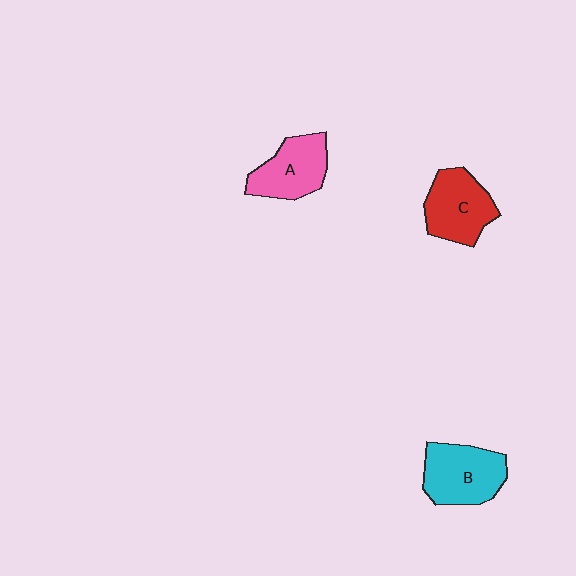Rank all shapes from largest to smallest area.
From largest to smallest: B (cyan), C (red), A (pink).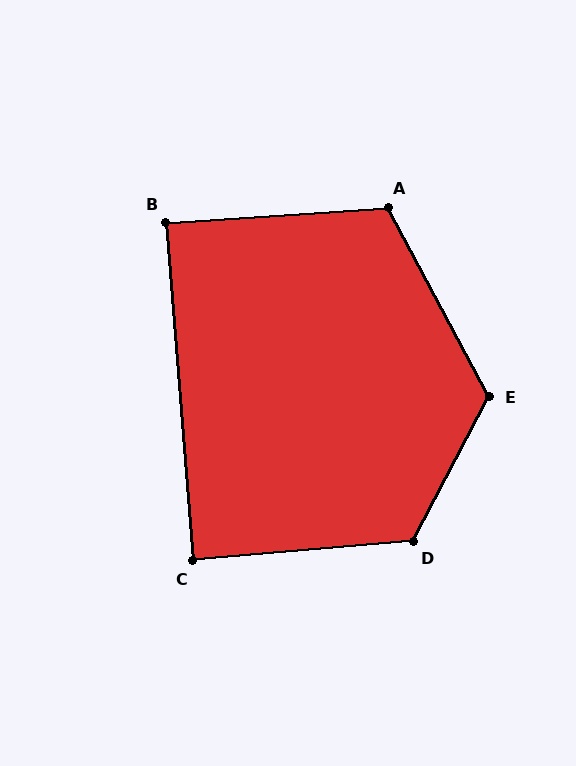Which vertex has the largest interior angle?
E, at approximately 124 degrees.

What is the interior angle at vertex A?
Approximately 114 degrees (obtuse).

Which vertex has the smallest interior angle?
B, at approximately 89 degrees.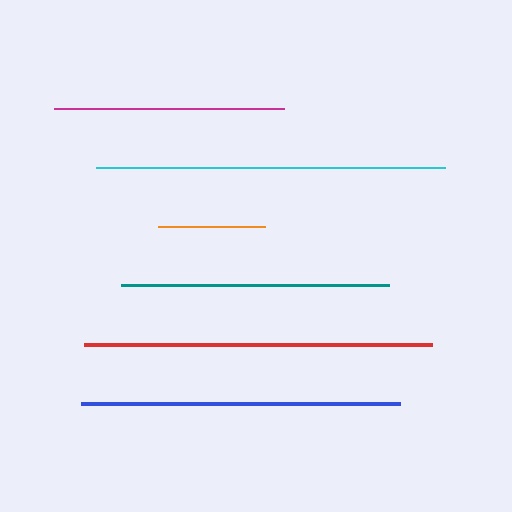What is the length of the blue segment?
The blue segment is approximately 319 pixels long.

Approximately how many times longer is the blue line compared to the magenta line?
The blue line is approximately 1.4 times the length of the magenta line.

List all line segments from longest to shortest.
From longest to shortest: cyan, red, blue, teal, magenta, orange.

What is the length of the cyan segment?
The cyan segment is approximately 349 pixels long.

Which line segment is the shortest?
The orange line is the shortest at approximately 108 pixels.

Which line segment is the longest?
The cyan line is the longest at approximately 349 pixels.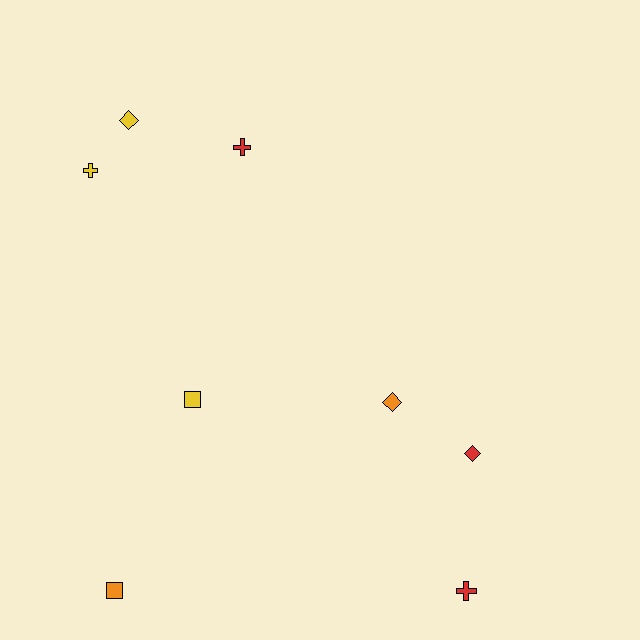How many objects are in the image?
There are 8 objects.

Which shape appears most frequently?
Diamond, with 3 objects.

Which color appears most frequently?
Yellow, with 3 objects.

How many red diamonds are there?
There is 1 red diamond.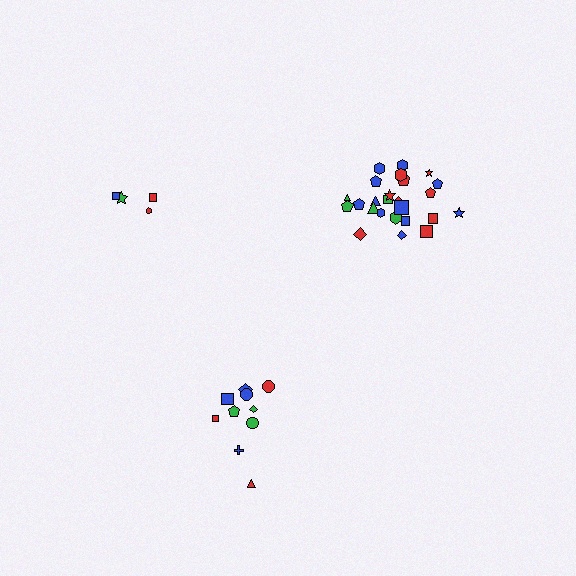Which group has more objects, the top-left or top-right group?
The top-right group.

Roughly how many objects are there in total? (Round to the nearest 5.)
Roughly 40 objects in total.